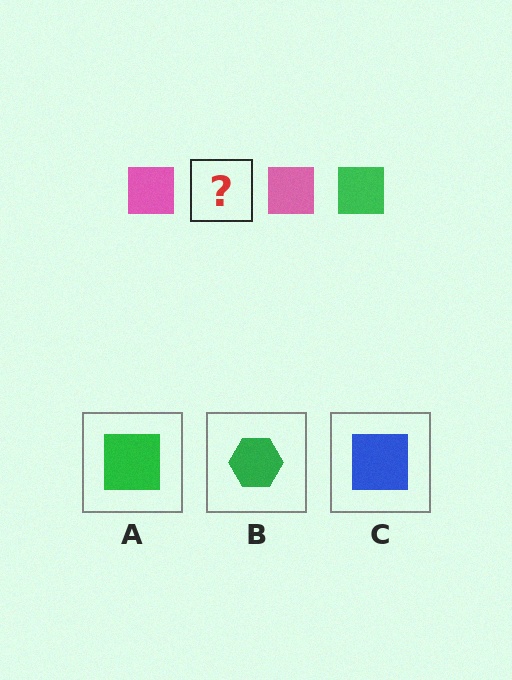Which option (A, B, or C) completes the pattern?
A.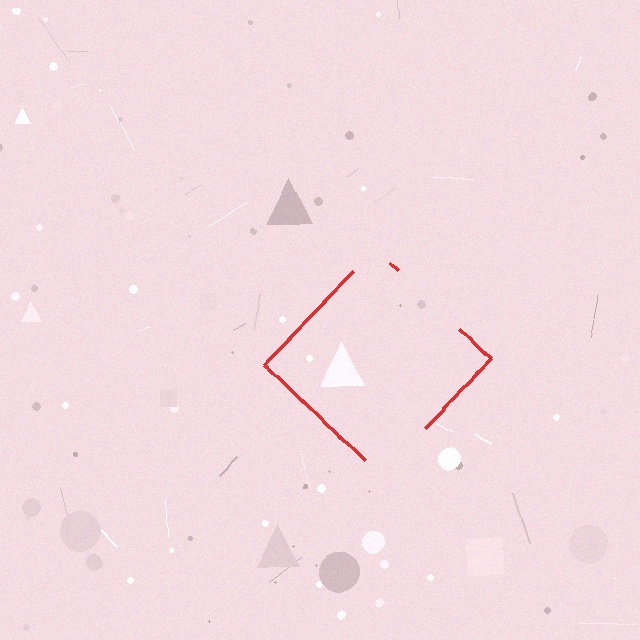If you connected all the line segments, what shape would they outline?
They would outline a diamond.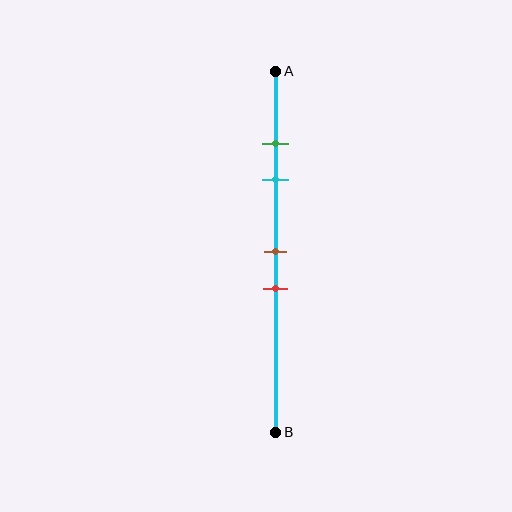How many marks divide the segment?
There are 4 marks dividing the segment.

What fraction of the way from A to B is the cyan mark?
The cyan mark is approximately 30% (0.3) of the way from A to B.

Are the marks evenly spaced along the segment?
No, the marks are not evenly spaced.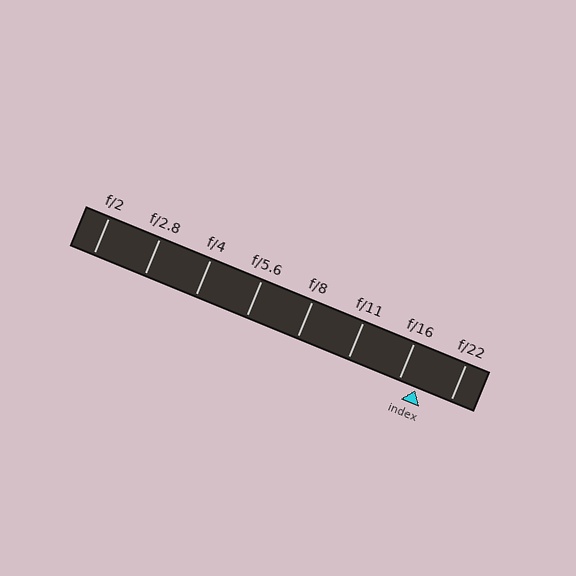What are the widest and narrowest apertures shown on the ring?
The widest aperture shown is f/2 and the narrowest is f/22.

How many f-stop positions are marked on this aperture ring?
There are 8 f-stop positions marked.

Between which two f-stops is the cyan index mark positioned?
The index mark is between f/16 and f/22.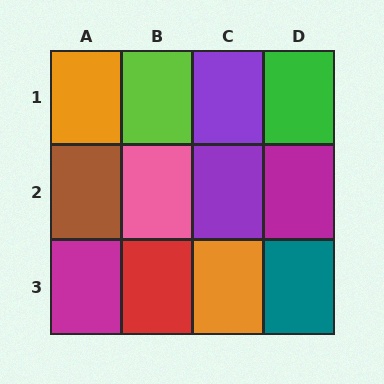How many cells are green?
1 cell is green.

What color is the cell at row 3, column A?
Magenta.